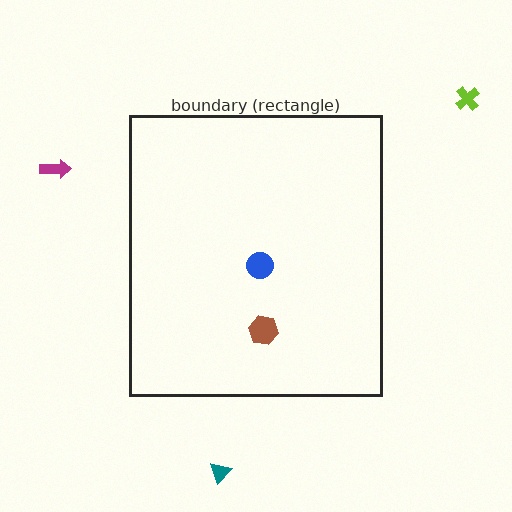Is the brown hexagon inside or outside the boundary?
Inside.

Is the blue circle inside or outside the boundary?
Inside.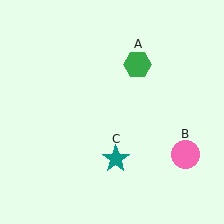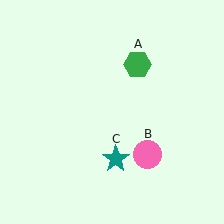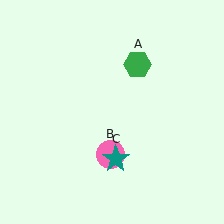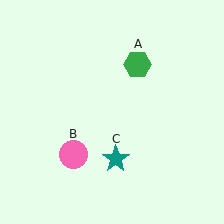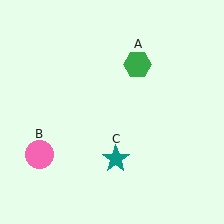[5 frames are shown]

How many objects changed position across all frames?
1 object changed position: pink circle (object B).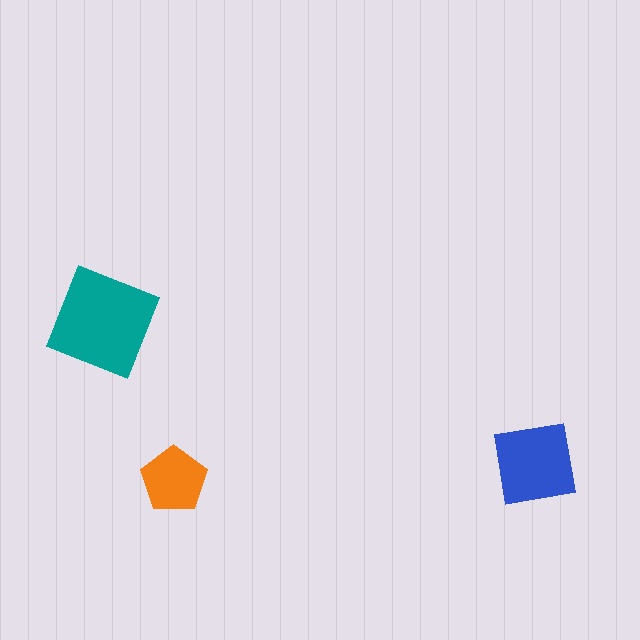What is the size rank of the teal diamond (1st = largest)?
1st.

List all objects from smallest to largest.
The orange pentagon, the blue square, the teal diamond.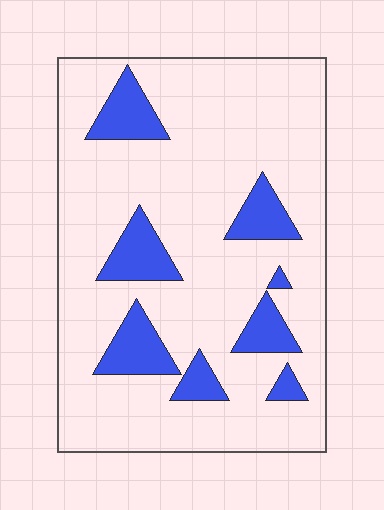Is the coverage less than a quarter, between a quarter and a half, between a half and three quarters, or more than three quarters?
Less than a quarter.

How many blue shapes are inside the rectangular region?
8.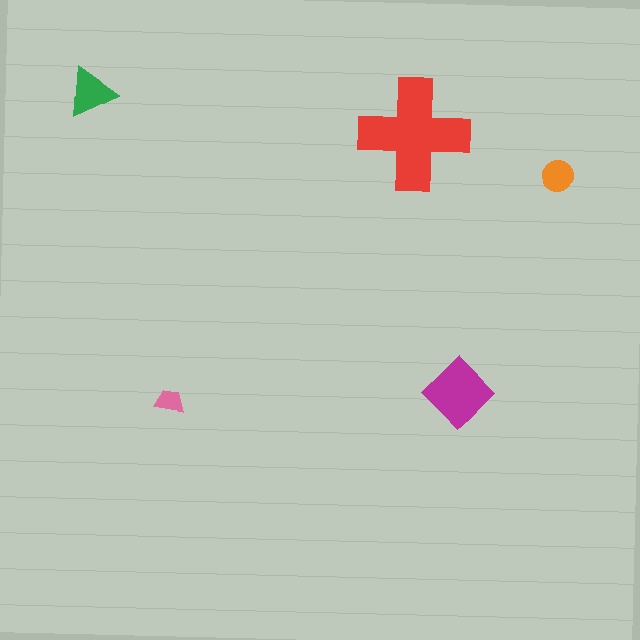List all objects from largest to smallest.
The red cross, the magenta diamond, the green triangle, the orange circle, the pink trapezoid.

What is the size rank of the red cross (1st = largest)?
1st.